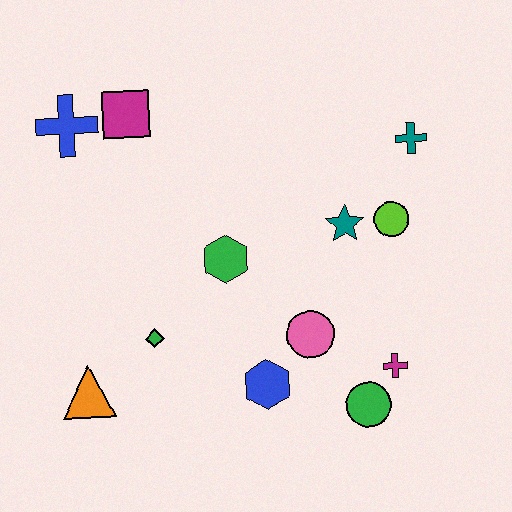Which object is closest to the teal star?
The lime circle is closest to the teal star.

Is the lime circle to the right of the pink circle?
Yes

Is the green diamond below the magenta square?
Yes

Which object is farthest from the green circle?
The blue cross is farthest from the green circle.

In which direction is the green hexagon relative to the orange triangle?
The green hexagon is to the right of the orange triangle.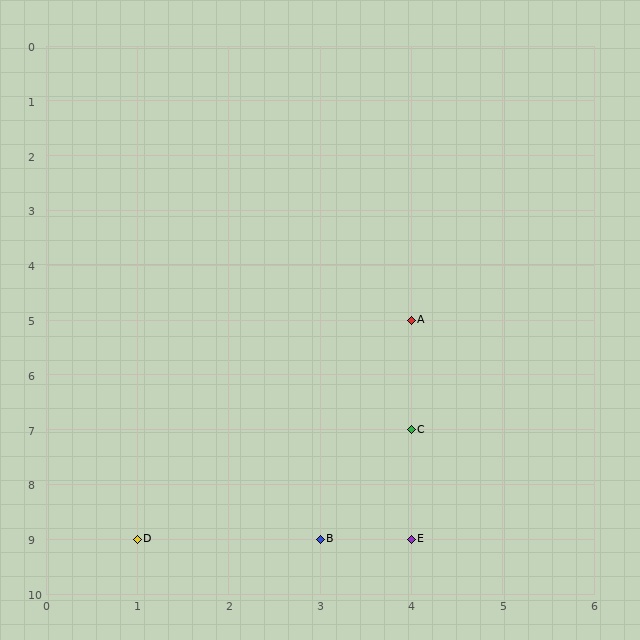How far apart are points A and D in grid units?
Points A and D are 3 columns and 4 rows apart (about 5.0 grid units diagonally).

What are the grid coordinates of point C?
Point C is at grid coordinates (4, 7).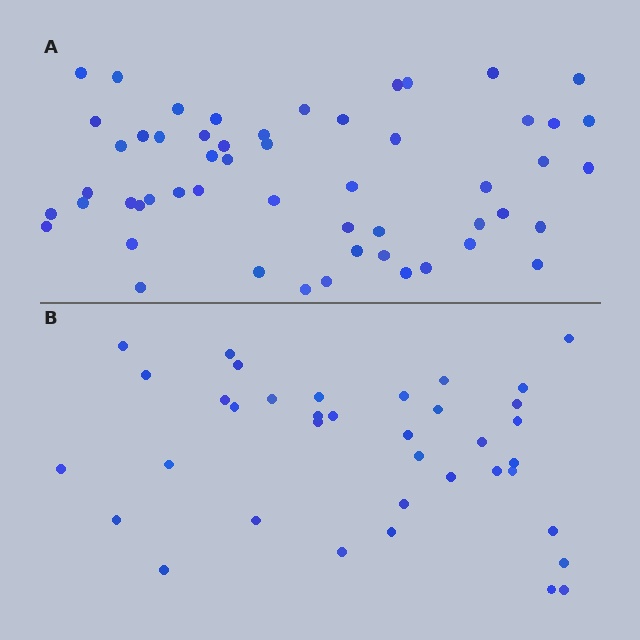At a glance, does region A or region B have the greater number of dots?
Region A (the top region) has more dots.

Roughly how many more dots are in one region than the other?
Region A has approximately 15 more dots than region B.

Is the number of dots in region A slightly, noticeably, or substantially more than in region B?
Region A has substantially more. The ratio is roughly 1.5 to 1.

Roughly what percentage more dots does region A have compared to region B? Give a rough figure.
About 45% more.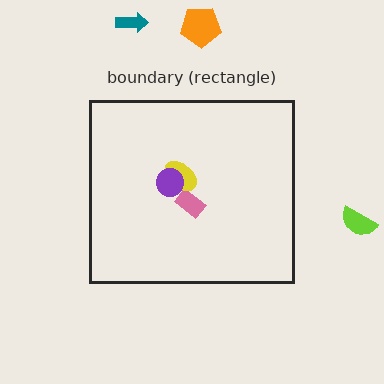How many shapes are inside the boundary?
3 inside, 3 outside.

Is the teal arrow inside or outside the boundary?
Outside.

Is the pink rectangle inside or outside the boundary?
Inside.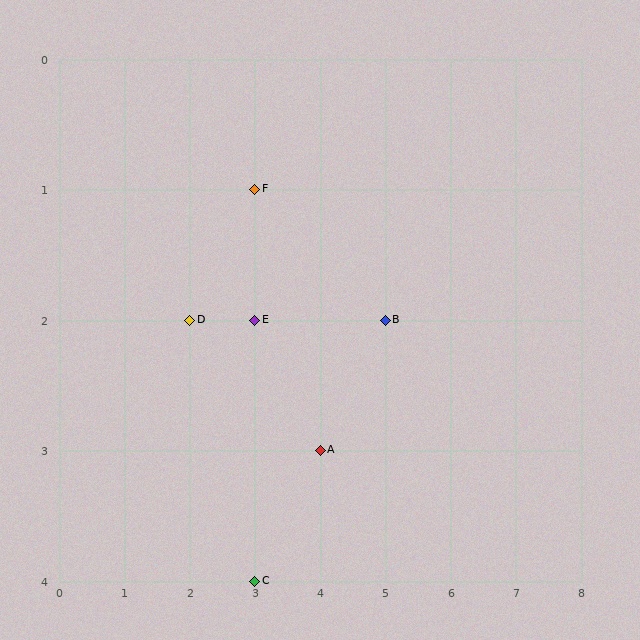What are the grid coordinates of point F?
Point F is at grid coordinates (3, 1).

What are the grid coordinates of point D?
Point D is at grid coordinates (2, 2).